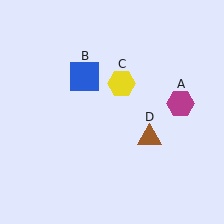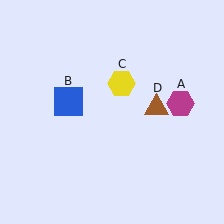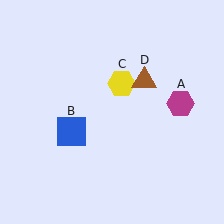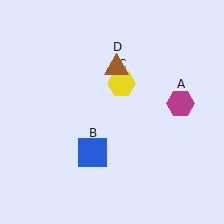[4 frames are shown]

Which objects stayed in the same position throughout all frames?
Magenta hexagon (object A) and yellow hexagon (object C) remained stationary.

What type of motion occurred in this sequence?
The blue square (object B), brown triangle (object D) rotated counterclockwise around the center of the scene.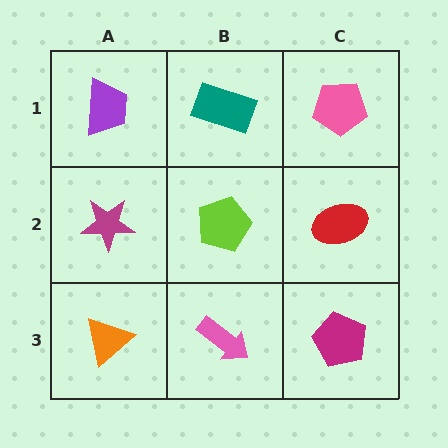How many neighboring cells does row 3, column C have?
2.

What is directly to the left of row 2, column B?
A magenta star.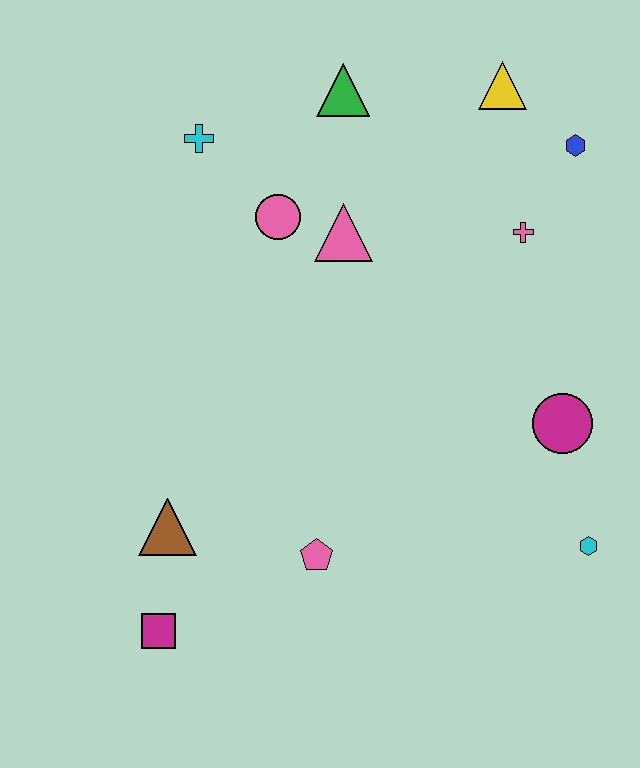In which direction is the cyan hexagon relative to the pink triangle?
The cyan hexagon is below the pink triangle.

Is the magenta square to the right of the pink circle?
No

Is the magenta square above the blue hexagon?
No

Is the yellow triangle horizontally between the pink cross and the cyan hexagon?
No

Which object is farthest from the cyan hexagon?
The cyan cross is farthest from the cyan hexagon.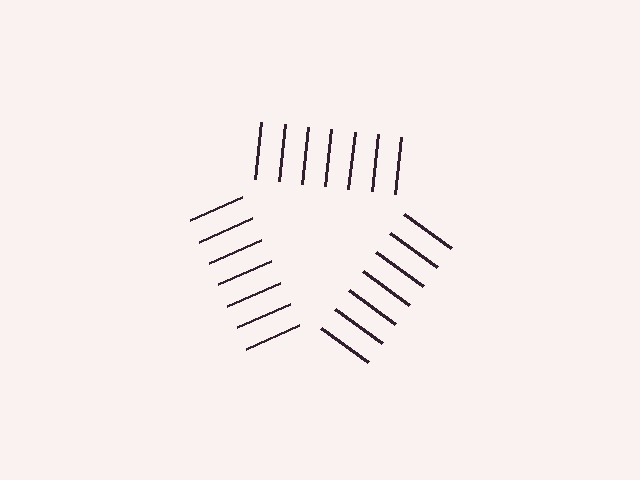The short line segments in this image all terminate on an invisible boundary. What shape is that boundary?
An illusory triangle — the line segments terminate on its edges but no continuous stroke is drawn.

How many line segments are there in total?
21 — 7 along each of the 3 edges.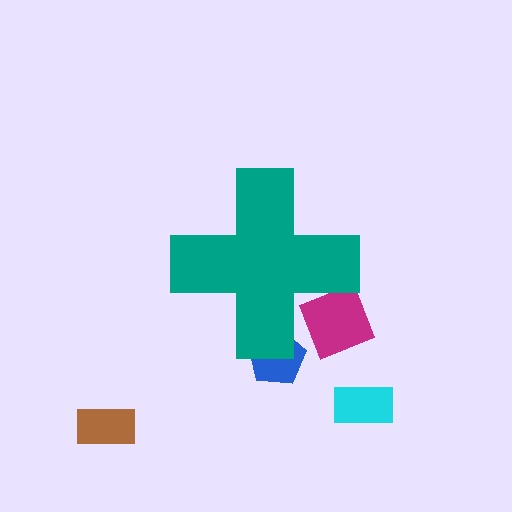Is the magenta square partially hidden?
Yes, the magenta square is partially hidden behind the teal cross.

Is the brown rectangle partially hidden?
No, the brown rectangle is fully visible.